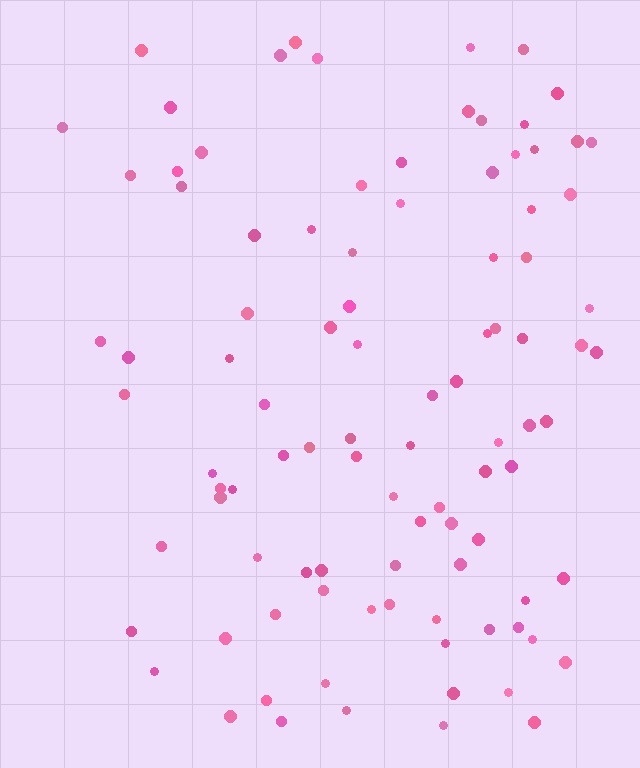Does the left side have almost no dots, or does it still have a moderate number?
Still a moderate number, just noticeably fewer than the right.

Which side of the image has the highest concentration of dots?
The right.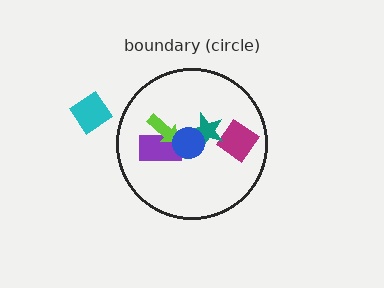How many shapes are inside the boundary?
6 inside, 1 outside.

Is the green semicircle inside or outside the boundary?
Inside.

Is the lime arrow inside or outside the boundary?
Inside.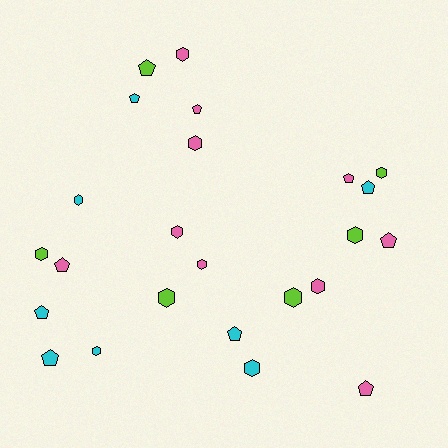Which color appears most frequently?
Pink, with 10 objects.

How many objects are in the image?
There are 24 objects.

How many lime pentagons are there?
There is 1 lime pentagon.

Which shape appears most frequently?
Hexagon, with 13 objects.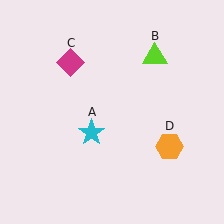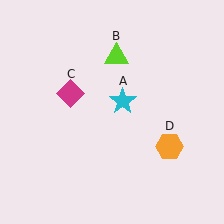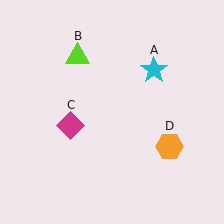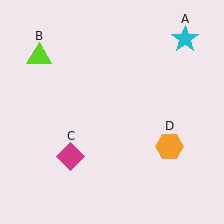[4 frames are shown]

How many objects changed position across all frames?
3 objects changed position: cyan star (object A), lime triangle (object B), magenta diamond (object C).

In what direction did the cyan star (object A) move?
The cyan star (object A) moved up and to the right.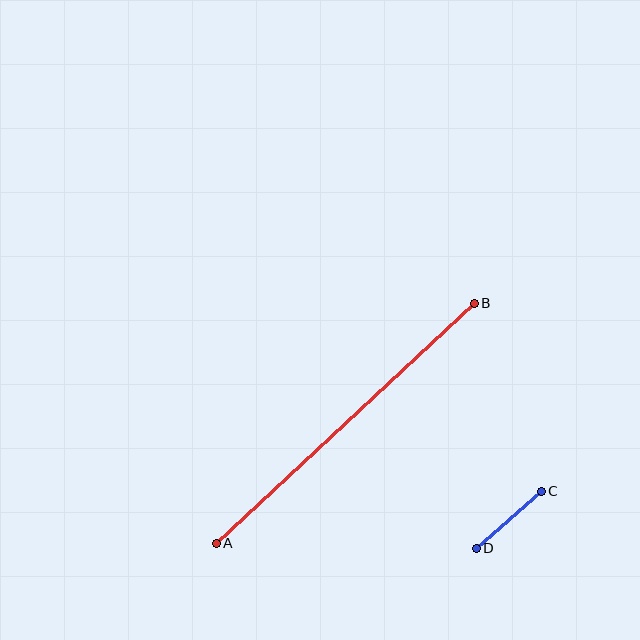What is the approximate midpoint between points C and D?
The midpoint is at approximately (509, 520) pixels.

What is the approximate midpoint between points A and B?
The midpoint is at approximately (345, 423) pixels.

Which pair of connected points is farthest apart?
Points A and B are farthest apart.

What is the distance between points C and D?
The distance is approximately 87 pixels.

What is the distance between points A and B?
The distance is approximately 352 pixels.